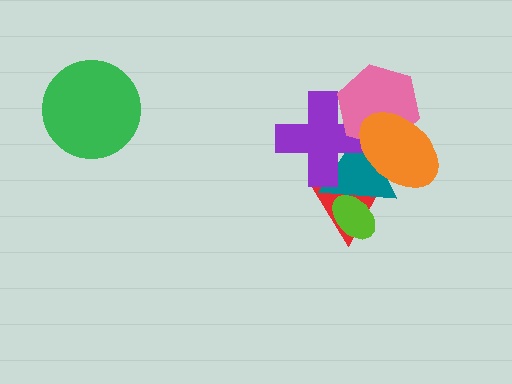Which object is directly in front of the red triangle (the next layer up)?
The lime ellipse is directly in front of the red triangle.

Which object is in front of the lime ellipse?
The teal triangle is in front of the lime ellipse.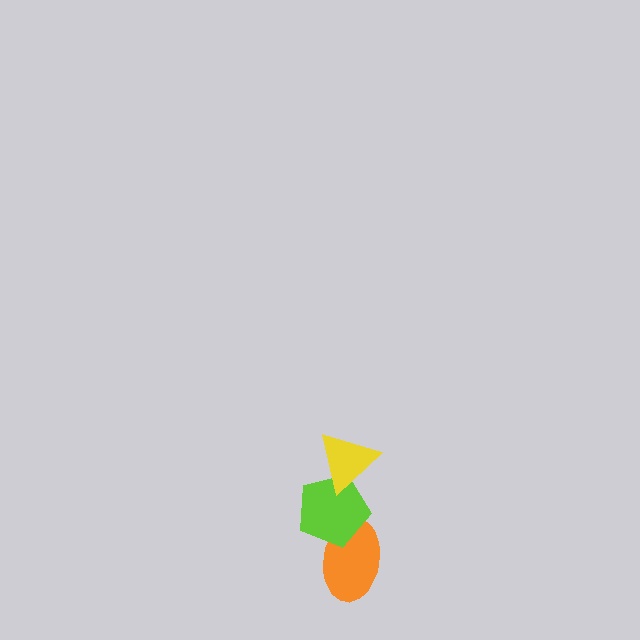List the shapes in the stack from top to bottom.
From top to bottom: the yellow triangle, the lime pentagon, the orange ellipse.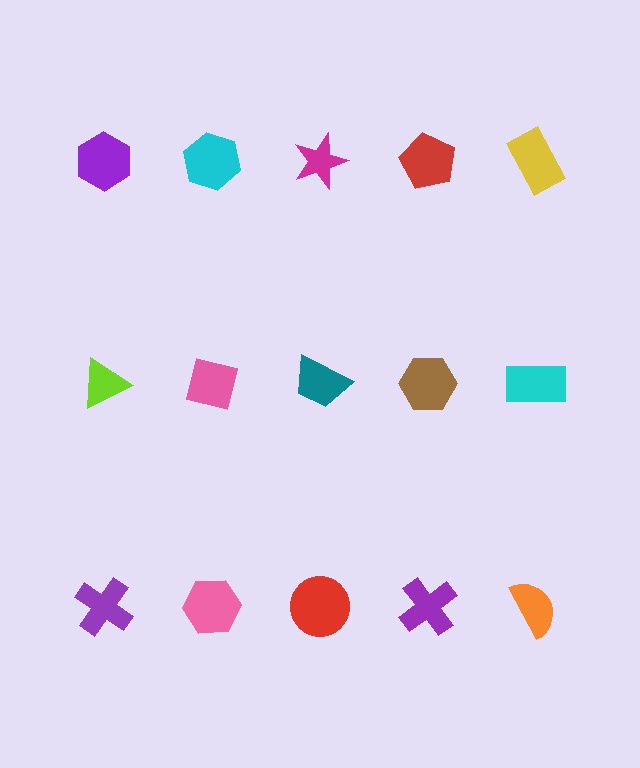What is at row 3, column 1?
A purple cross.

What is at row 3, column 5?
An orange semicircle.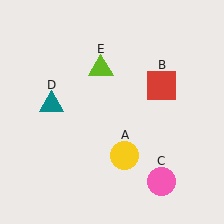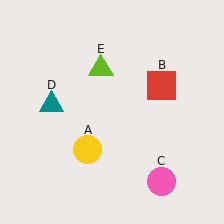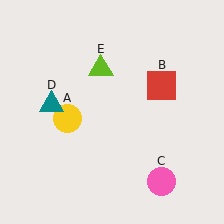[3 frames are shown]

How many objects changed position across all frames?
1 object changed position: yellow circle (object A).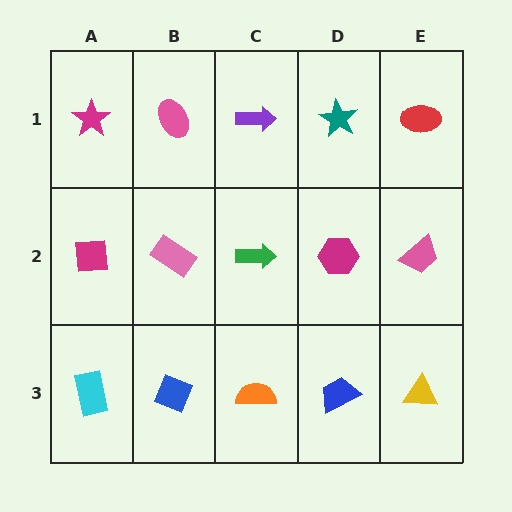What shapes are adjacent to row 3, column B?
A pink rectangle (row 2, column B), a cyan rectangle (row 3, column A), an orange semicircle (row 3, column C).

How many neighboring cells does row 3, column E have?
2.